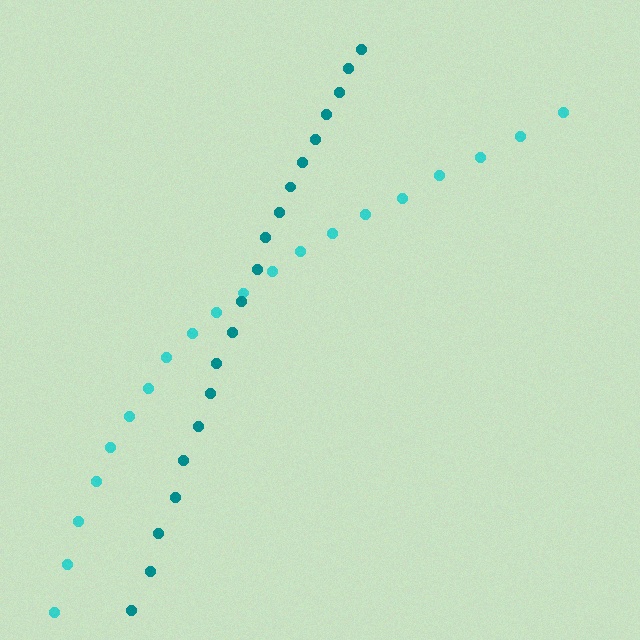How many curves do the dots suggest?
There are 2 distinct paths.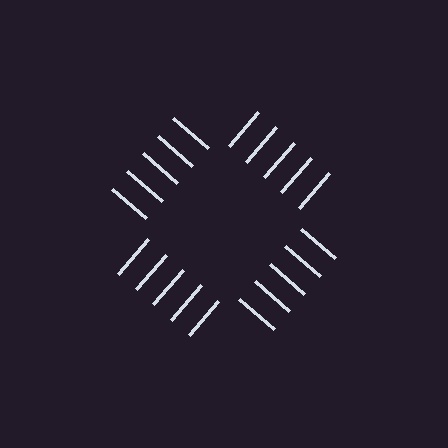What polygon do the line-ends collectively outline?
An illusory square — the line segments terminate on its edges but no continuous stroke is drawn.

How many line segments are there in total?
20 — 5 along each of the 4 edges.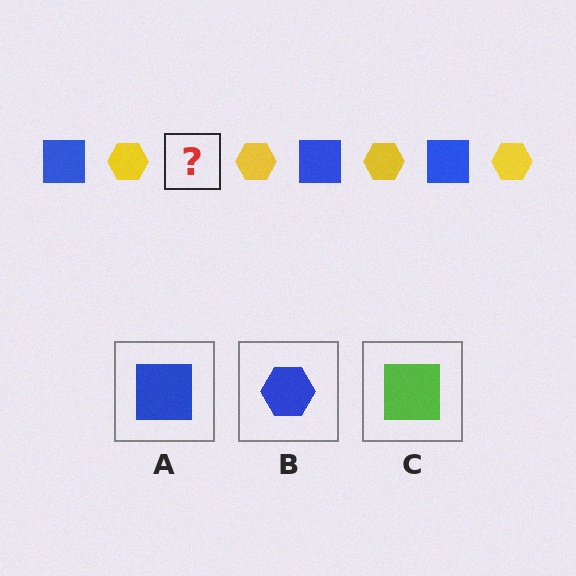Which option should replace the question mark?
Option A.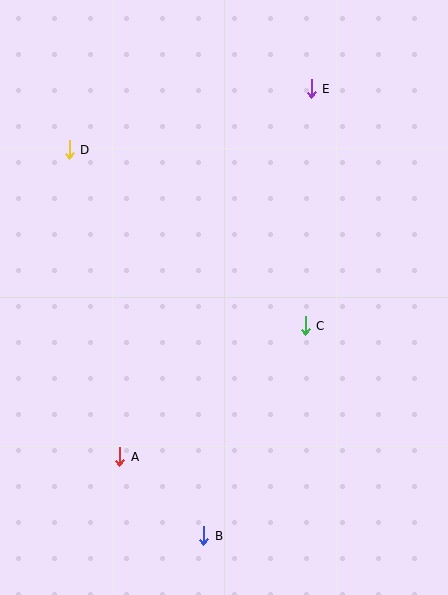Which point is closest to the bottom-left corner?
Point A is closest to the bottom-left corner.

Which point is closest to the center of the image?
Point C at (305, 326) is closest to the center.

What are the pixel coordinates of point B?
Point B is at (204, 536).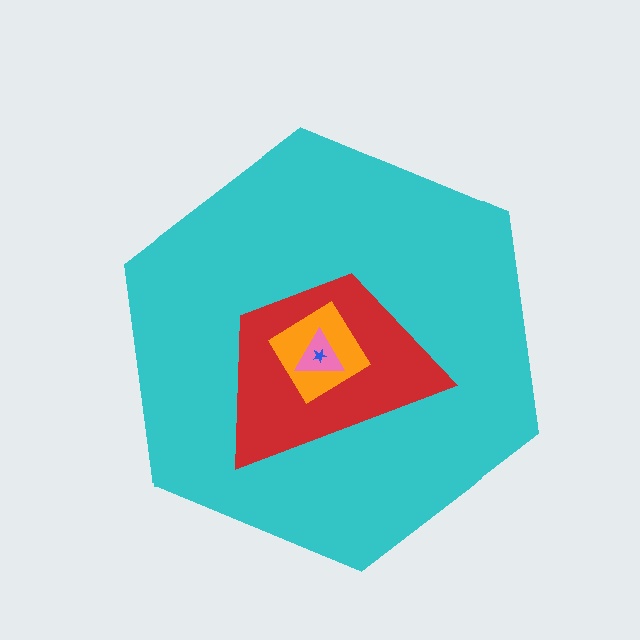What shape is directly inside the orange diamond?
The pink triangle.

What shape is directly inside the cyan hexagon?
The red trapezoid.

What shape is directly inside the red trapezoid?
The orange diamond.